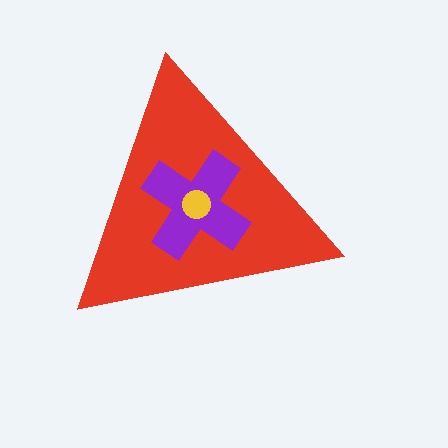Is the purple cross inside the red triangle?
Yes.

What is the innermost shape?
The yellow circle.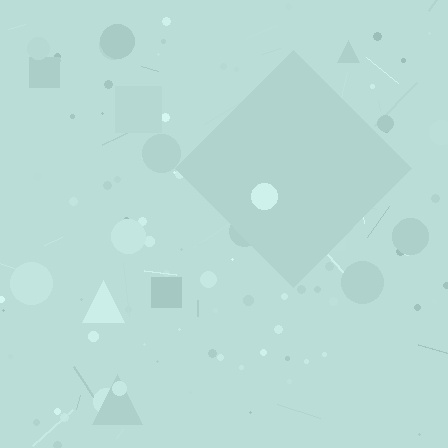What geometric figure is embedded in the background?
A diamond is embedded in the background.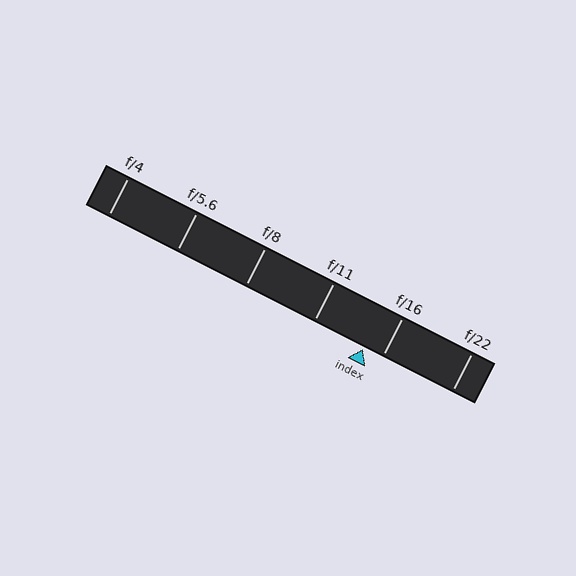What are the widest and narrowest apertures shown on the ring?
The widest aperture shown is f/4 and the narrowest is f/22.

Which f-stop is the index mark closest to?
The index mark is closest to f/16.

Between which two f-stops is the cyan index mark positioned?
The index mark is between f/11 and f/16.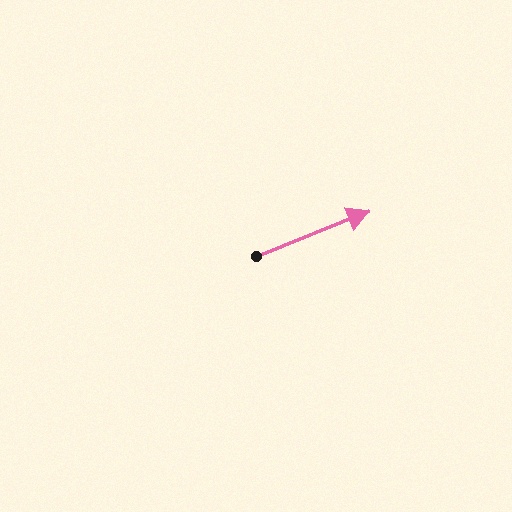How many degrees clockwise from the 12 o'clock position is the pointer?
Approximately 68 degrees.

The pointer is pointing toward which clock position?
Roughly 2 o'clock.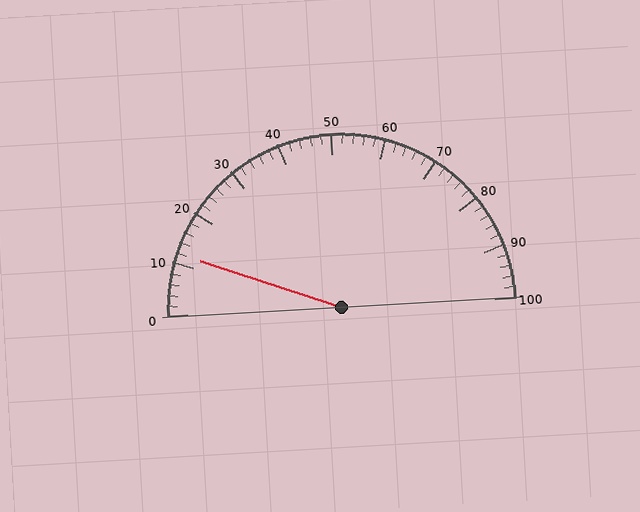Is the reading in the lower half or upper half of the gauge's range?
The reading is in the lower half of the range (0 to 100).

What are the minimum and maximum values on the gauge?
The gauge ranges from 0 to 100.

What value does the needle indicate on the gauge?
The needle indicates approximately 12.